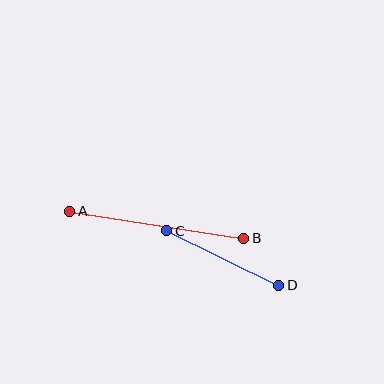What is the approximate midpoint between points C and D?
The midpoint is at approximately (223, 258) pixels.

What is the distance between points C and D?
The distance is approximately 124 pixels.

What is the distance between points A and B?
The distance is approximately 176 pixels.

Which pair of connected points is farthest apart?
Points A and B are farthest apart.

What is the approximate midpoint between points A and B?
The midpoint is at approximately (157, 225) pixels.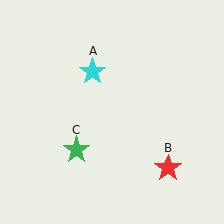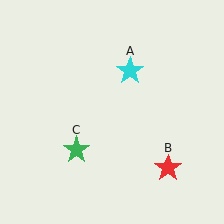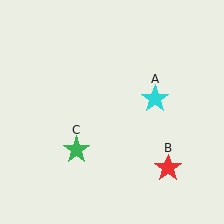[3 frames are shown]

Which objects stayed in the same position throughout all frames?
Red star (object B) and green star (object C) remained stationary.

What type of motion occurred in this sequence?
The cyan star (object A) rotated clockwise around the center of the scene.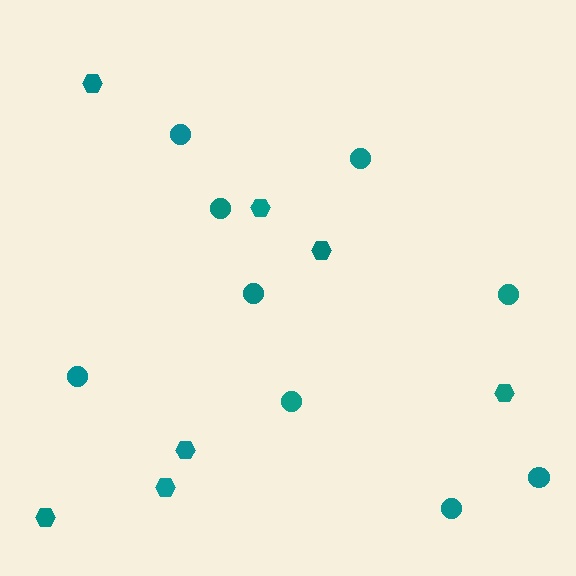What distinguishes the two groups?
There are 2 groups: one group of hexagons (7) and one group of circles (9).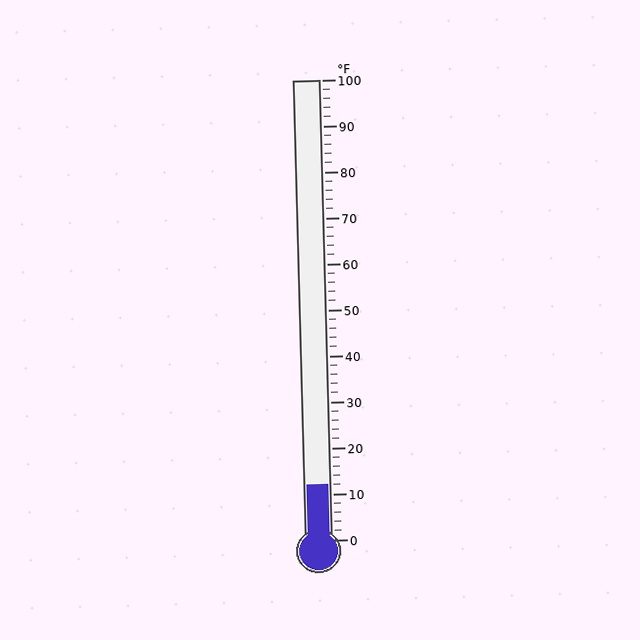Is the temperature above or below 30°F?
The temperature is below 30°F.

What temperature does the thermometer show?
The thermometer shows approximately 12°F.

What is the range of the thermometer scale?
The thermometer scale ranges from 0°F to 100°F.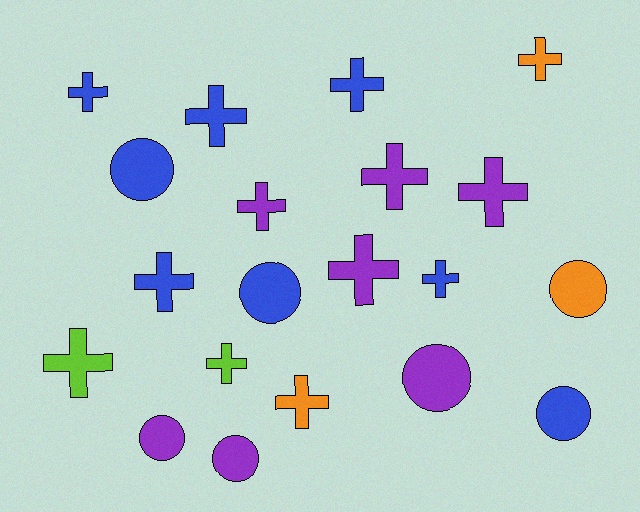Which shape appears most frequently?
Cross, with 13 objects.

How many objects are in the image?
There are 20 objects.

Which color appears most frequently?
Blue, with 8 objects.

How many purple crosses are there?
There are 4 purple crosses.